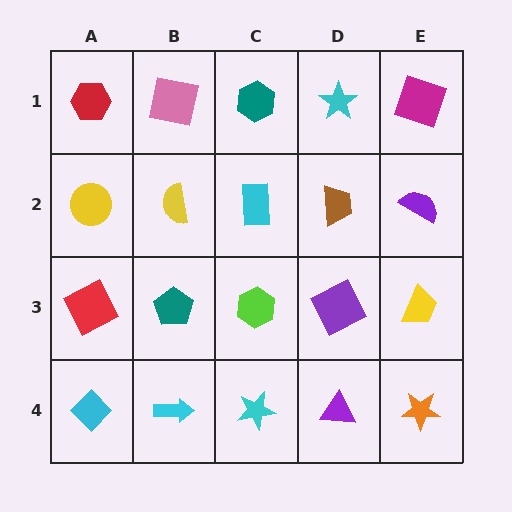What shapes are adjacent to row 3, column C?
A cyan rectangle (row 2, column C), a cyan star (row 4, column C), a teal pentagon (row 3, column B), a purple square (row 3, column D).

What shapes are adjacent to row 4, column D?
A purple square (row 3, column D), a cyan star (row 4, column C), an orange star (row 4, column E).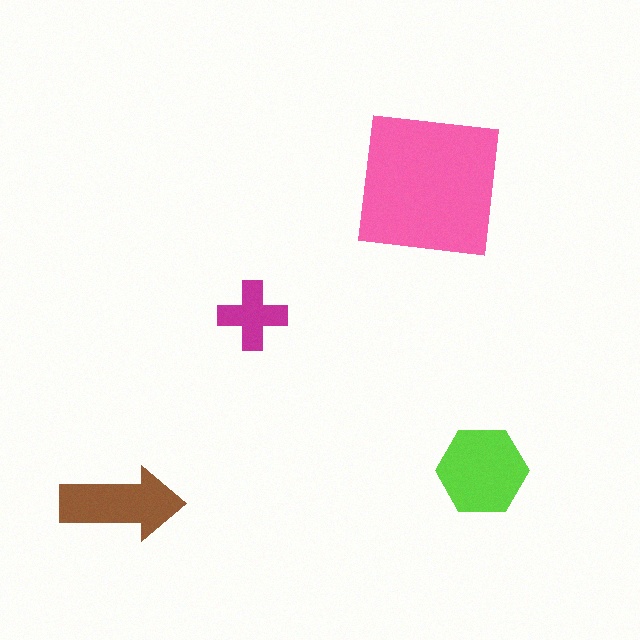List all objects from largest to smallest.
The pink square, the lime hexagon, the brown arrow, the magenta cross.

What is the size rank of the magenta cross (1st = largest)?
4th.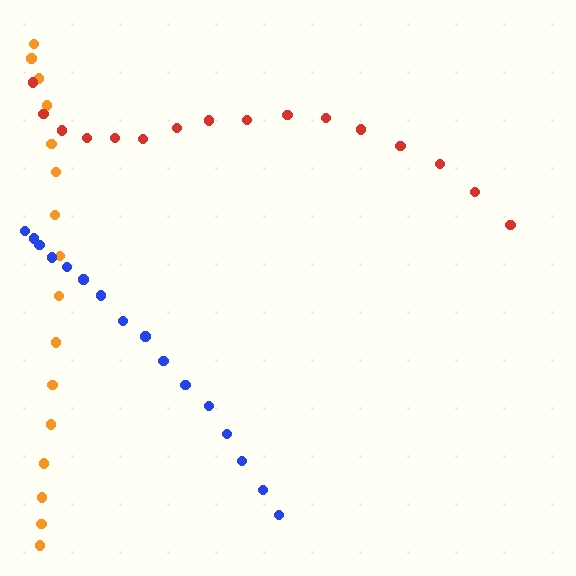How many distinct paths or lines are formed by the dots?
There are 3 distinct paths.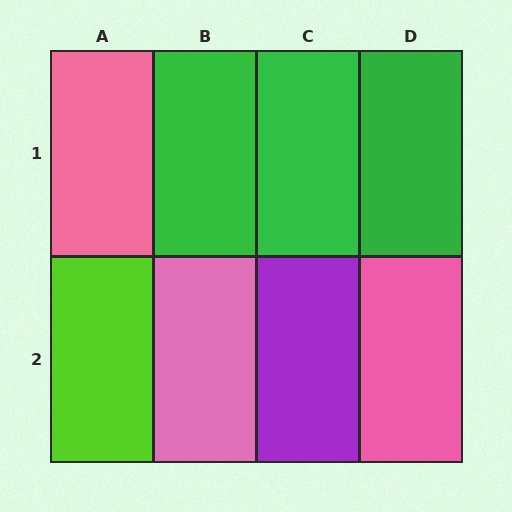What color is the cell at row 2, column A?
Lime.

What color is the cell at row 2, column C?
Purple.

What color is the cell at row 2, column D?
Pink.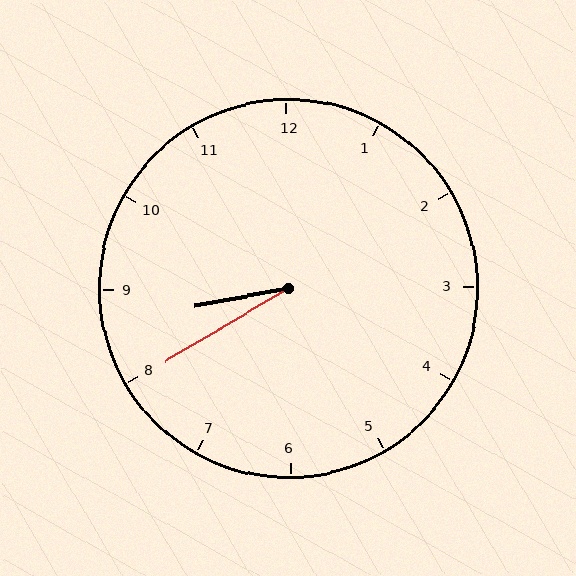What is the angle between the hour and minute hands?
Approximately 20 degrees.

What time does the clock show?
8:40.